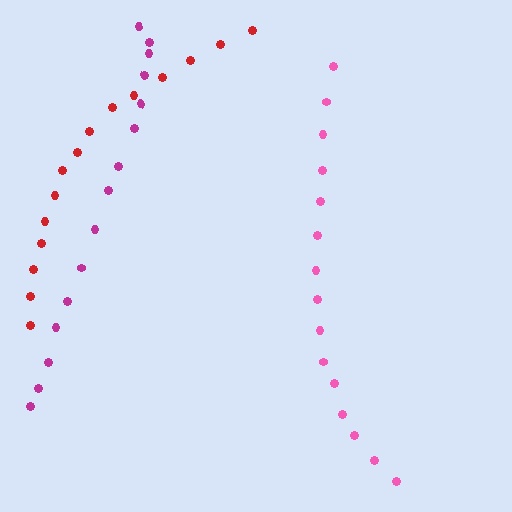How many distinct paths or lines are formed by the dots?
There are 3 distinct paths.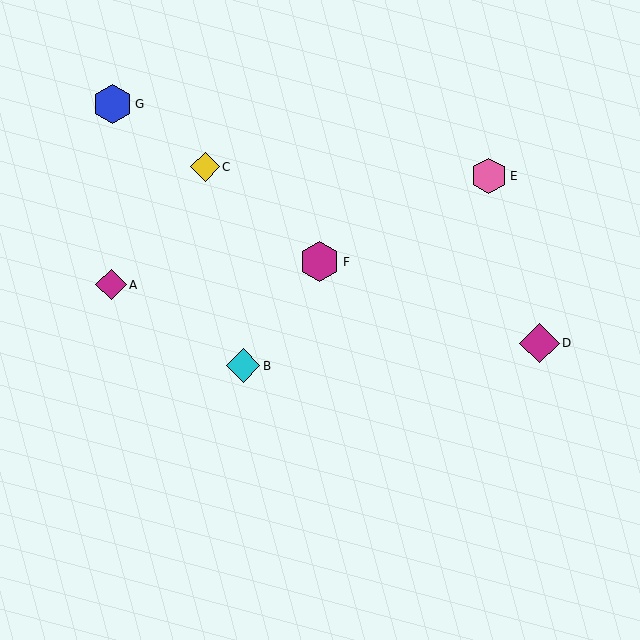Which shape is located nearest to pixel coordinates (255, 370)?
The cyan diamond (labeled B) at (243, 366) is nearest to that location.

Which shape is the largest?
The magenta hexagon (labeled F) is the largest.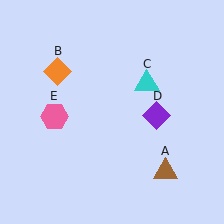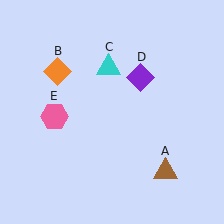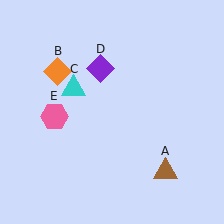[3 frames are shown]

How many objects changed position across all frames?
2 objects changed position: cyan triangle (object C), purple diamond (object D).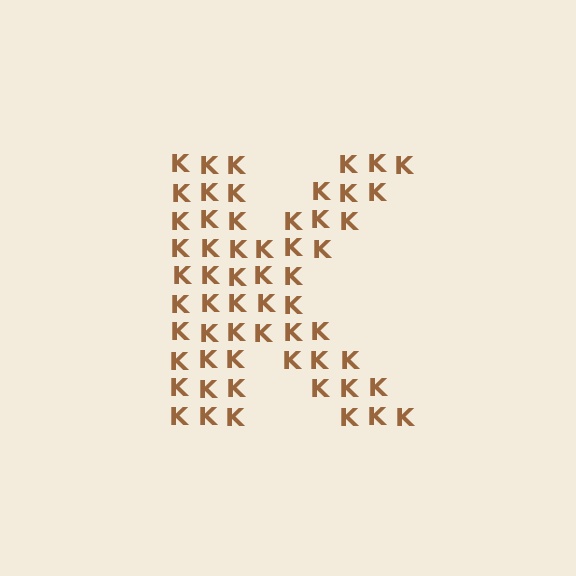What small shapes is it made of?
It is made of small letter K's.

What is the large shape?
The large shape is the letter K.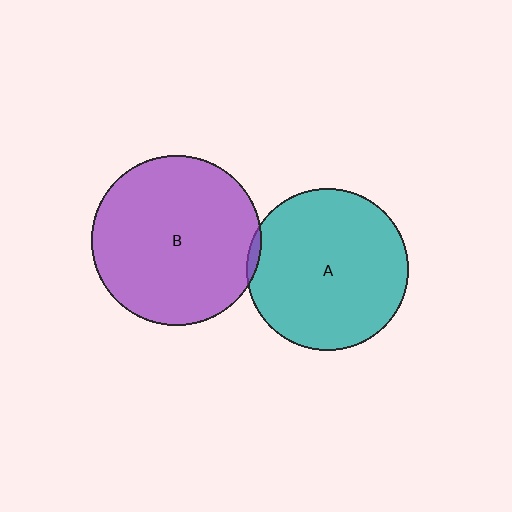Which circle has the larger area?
Circle B (purple).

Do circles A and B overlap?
Yes.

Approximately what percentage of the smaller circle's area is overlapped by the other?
Approximately 5%.